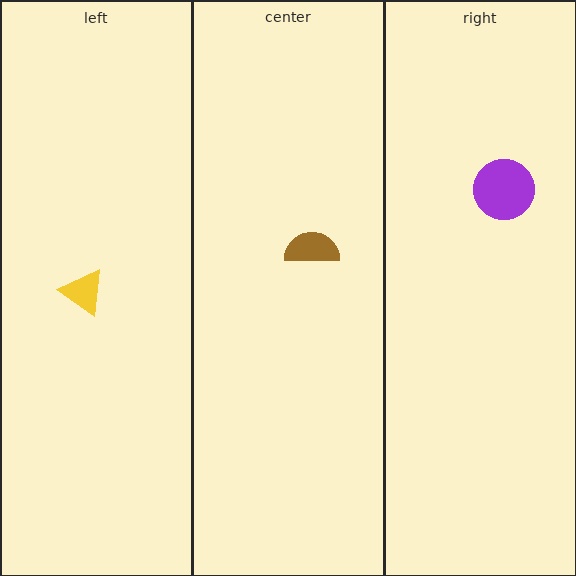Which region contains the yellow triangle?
The left region.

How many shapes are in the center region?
1.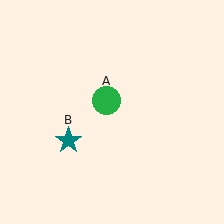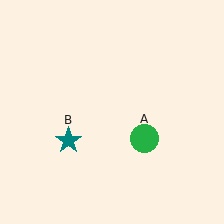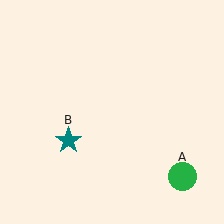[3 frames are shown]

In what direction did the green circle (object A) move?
The green circle (object A) moved down and to the right.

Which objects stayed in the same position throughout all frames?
Teal star (object B) remained stationary.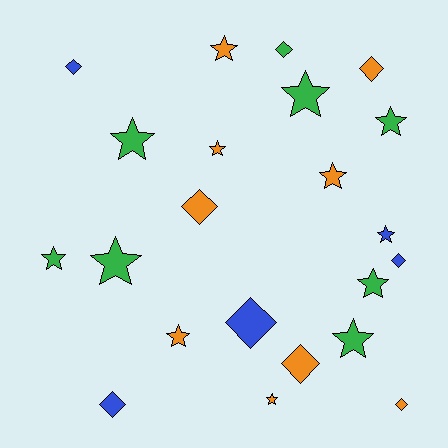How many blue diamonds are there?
There are 4 blue diamonds.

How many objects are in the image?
There are 22 objects.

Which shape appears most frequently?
Star, with 13 objects.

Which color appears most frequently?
Orange, with 9 objects.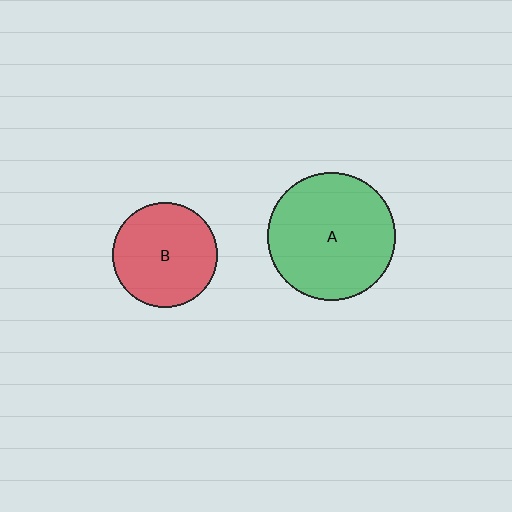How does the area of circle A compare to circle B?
Approximately 1.5 times.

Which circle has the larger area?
Circle A (green).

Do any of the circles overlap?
No, none of the circles overlap.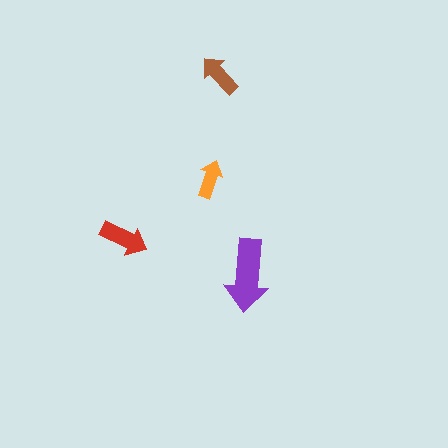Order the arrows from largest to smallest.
the purple one, the red one, the brown one, the orange one.